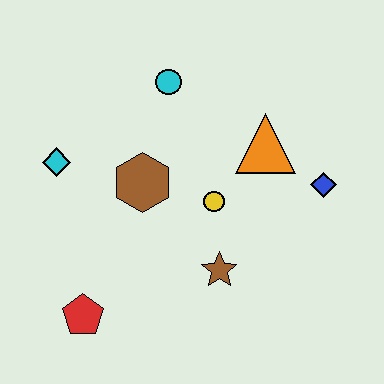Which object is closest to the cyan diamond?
The brown hexagon is closest to the cyan diamond.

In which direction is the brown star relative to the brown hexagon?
The brown star is below the brown hexagon.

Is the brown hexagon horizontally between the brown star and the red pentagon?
Yes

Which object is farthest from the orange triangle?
The red pentagon is farthest from the orange triangle.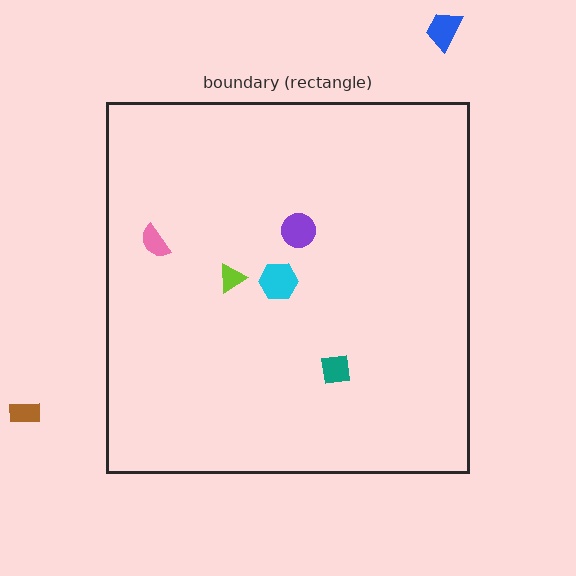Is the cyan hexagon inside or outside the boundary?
Inside.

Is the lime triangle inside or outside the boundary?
Inside.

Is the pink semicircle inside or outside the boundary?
Inside.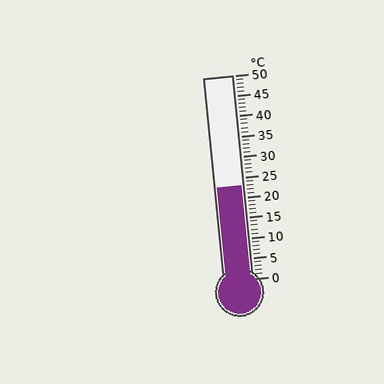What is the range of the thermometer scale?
The thermometer scale ranges from 0°C to 50°C.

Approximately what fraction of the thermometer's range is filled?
The thermometer is filled to approximately 45% of its range.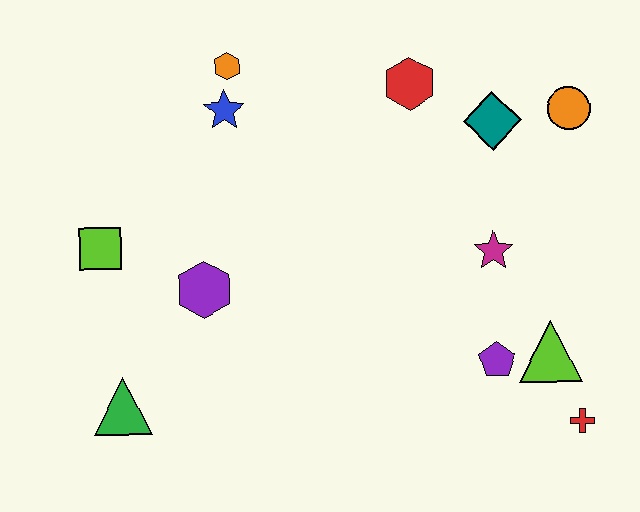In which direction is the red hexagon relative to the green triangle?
The red hexagon is above the green triangle.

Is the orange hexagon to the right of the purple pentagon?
No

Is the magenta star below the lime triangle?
No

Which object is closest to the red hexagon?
The teal diamond is closest to the red hexagon.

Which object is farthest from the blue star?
The red cross is farthest from the blue star.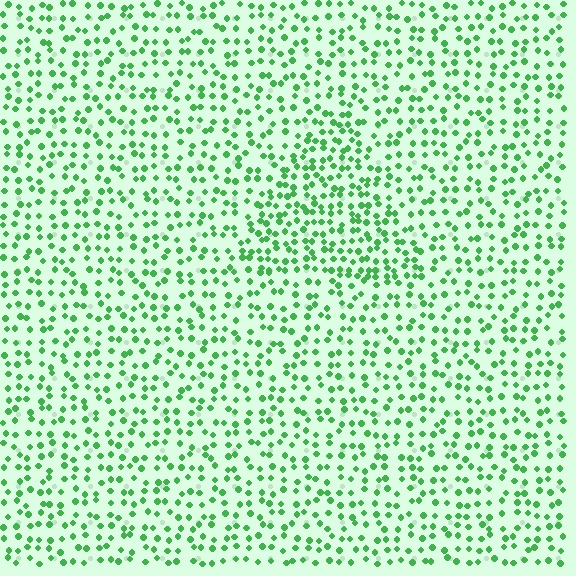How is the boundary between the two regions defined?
The boundary is defined by a change in element density (approximately 1.6x ratio). All elements are the same color, size, and shape.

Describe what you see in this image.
The image contains small green elements arranged at two different densities. A triangle-shaped region is visible where the elements are more densely packed than the surrounding area.